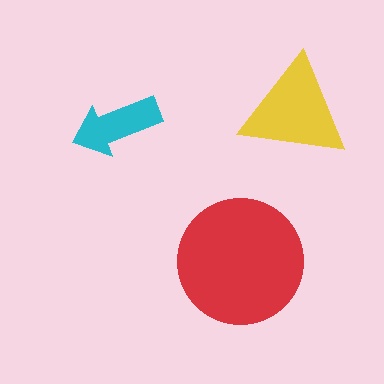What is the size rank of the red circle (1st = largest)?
1st.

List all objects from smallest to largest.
The cyan arrow, the yellow triangle, the red circle.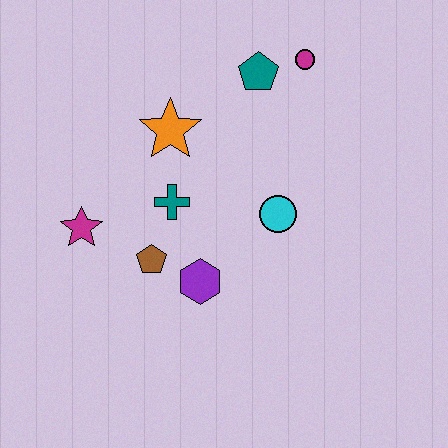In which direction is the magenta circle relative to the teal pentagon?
The magenta circle is to the right of the teal pentagon.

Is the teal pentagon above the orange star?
Yes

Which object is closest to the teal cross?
The brown pentagon is closest to the teal cross.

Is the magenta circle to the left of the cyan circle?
No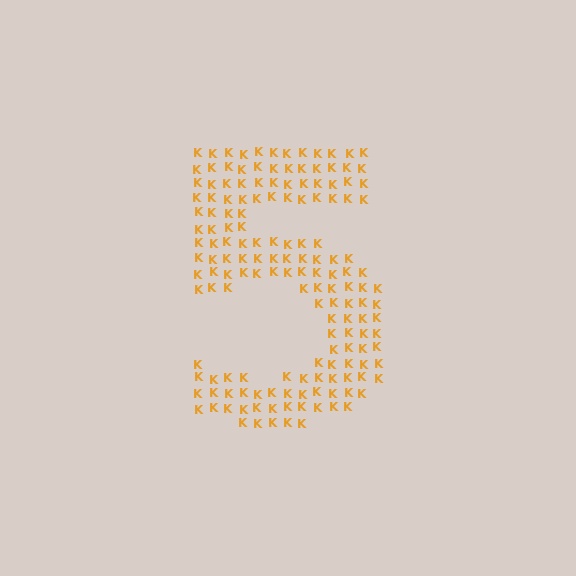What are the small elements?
The small elements are letter K's.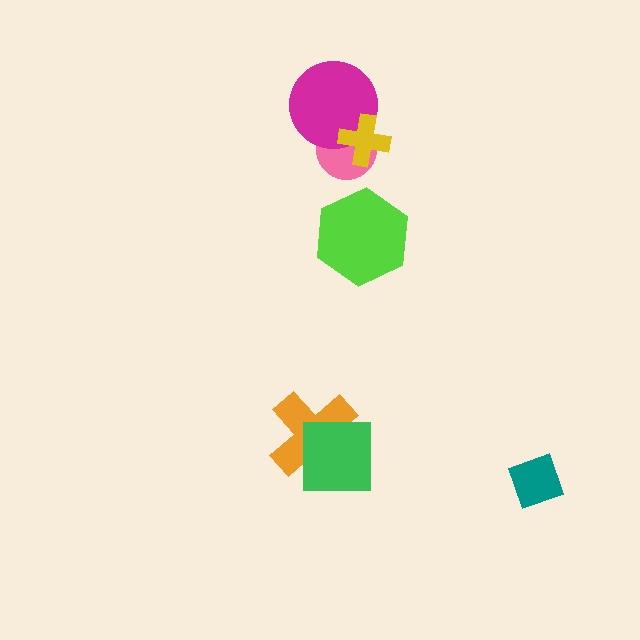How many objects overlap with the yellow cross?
2 objects overlap with the yellow cross.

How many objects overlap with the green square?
1 object overlaps with the green square.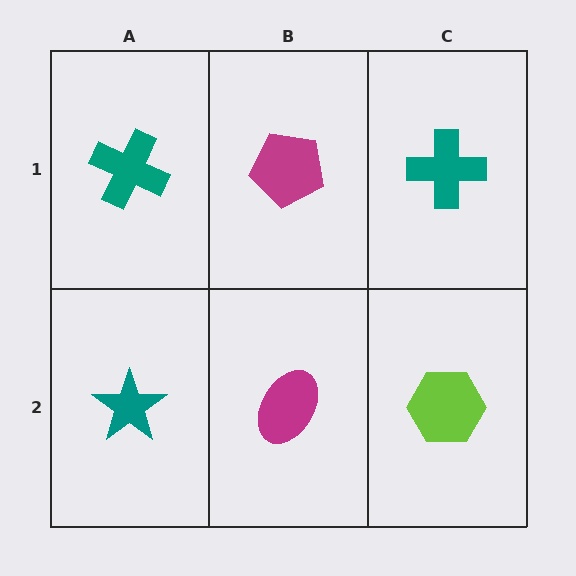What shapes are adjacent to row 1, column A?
A teal star (row 2, column A), a magenta pentagon (row 1, column B).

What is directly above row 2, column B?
A magenta pentagon.